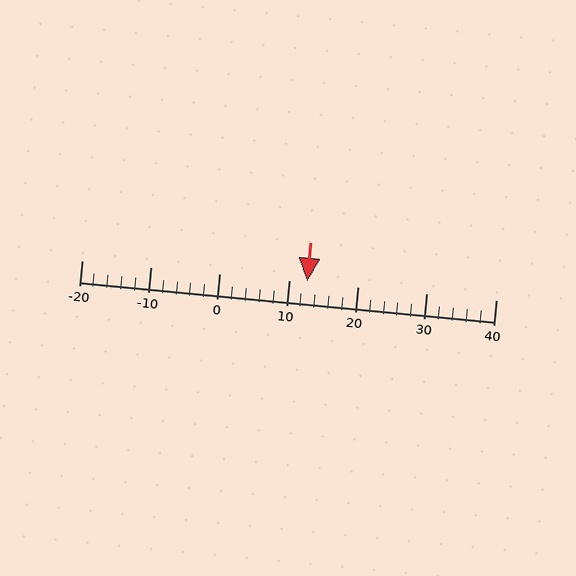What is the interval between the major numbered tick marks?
The major tick marks are spaced 10 units apart.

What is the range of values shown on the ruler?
The ruler shows values from -20 to 40.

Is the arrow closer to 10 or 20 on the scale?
The arrow is closer to 10.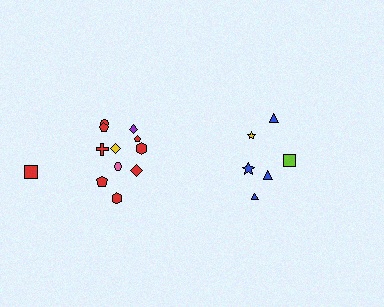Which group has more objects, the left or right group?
The left group.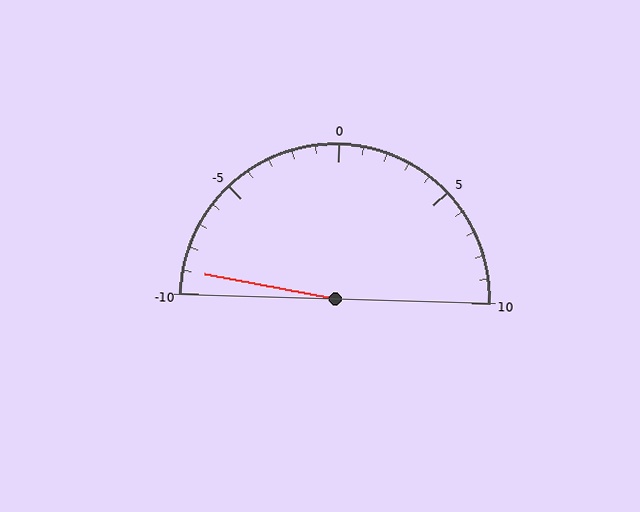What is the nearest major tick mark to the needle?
The nearest major tick mark is -10.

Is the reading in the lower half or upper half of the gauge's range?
The reading is in the lower half of the range (-10 to 10).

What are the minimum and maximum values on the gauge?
The gauge ranges from -10 to 10.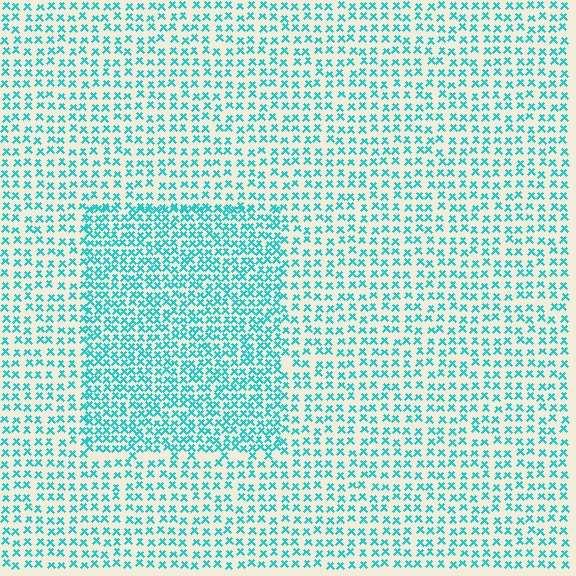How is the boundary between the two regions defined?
The boundary is defined by a change in element density (approximately 1.7x ratio). All elements are the same color, size, and shape.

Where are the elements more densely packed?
The elements are more densely packed inside the rectangle boundary.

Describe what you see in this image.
The image contains small cyan elements arranged at two different densities. A rectangle-shaped region is visible where the elements are more densely packed than the surrounding area.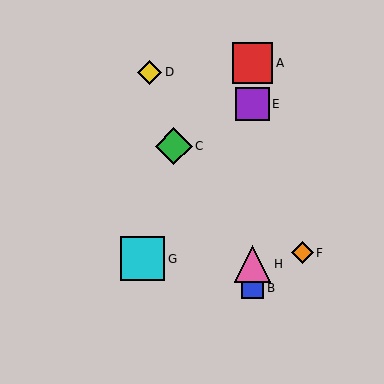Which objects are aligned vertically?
Objects A, B, E, H are aligned vertically.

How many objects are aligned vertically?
4 objects (A, B, E, H) are aligned vertically.